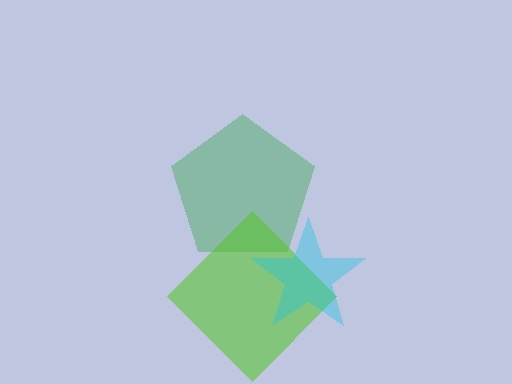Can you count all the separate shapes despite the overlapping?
Yes, there are 3 separate shapes.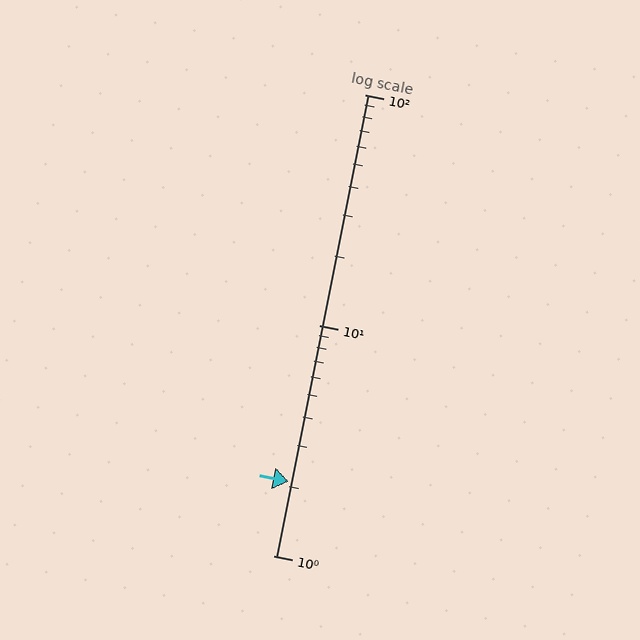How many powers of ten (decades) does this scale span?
The scale spans 2 decades, from 1 to 100.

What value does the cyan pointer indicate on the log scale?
The pointer indicates approximately 2.1.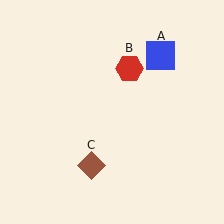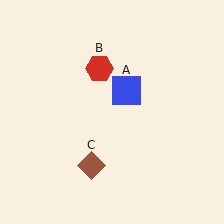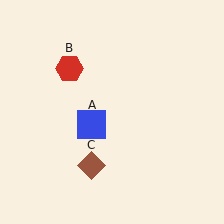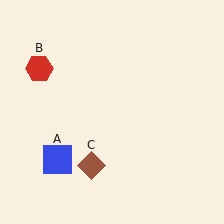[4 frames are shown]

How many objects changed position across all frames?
2 objects changed position: blue square (object A), red hexagon (object B).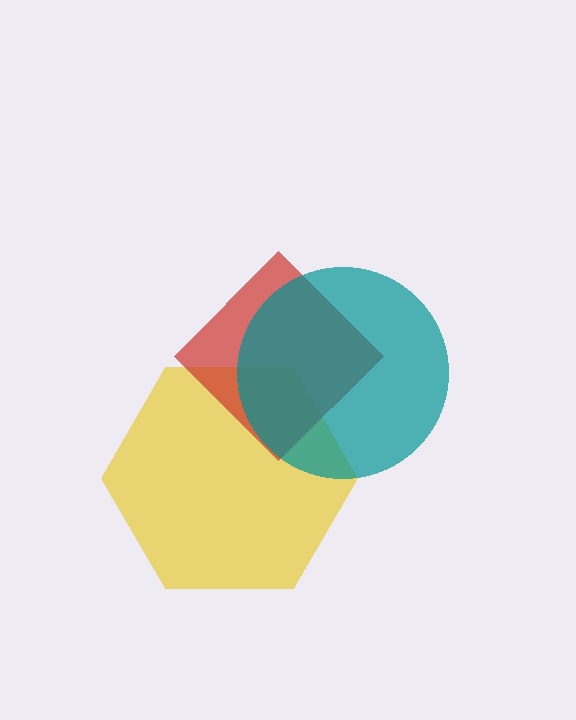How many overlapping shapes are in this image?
There are 3 overlapping shapes in the image.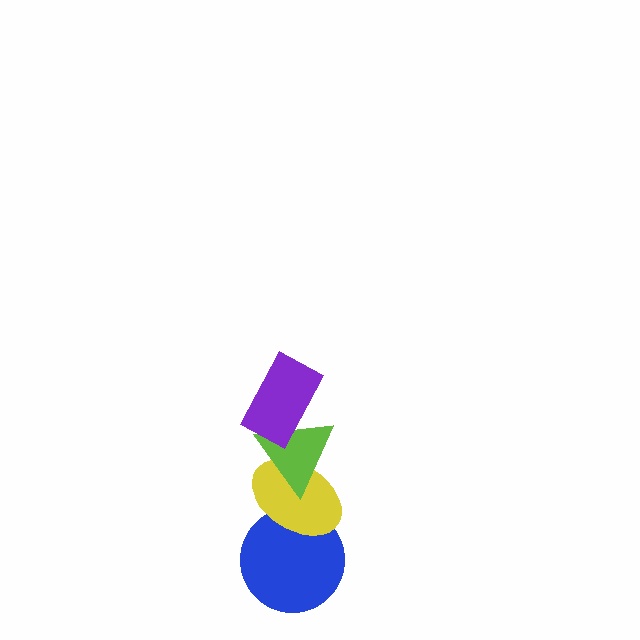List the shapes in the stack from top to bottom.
From top to bottom: the purple rectangle, the lime triangle, the yellow ellipse, the blue circle.